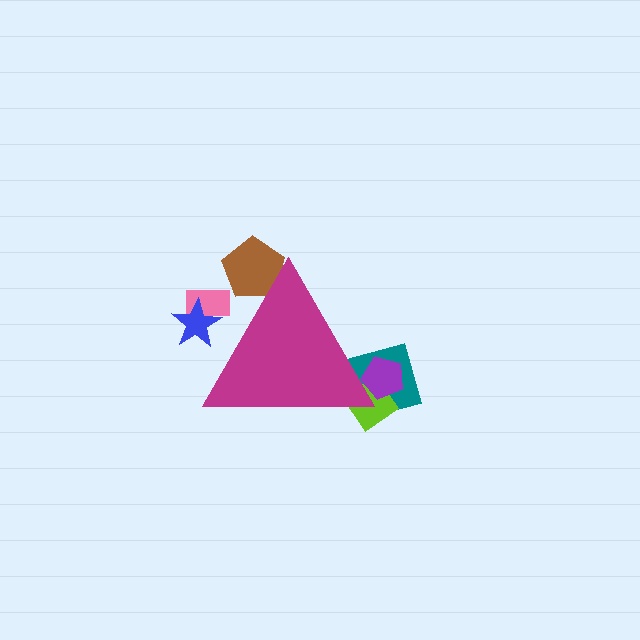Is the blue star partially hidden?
Yes, the blue star is partially hidden behind the magenta triangle.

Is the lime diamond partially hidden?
Yes, the lime diamond is partially hidden behind the magenta triangle.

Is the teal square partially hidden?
Yes, the teal square is partially hidden behind the magenta triangle.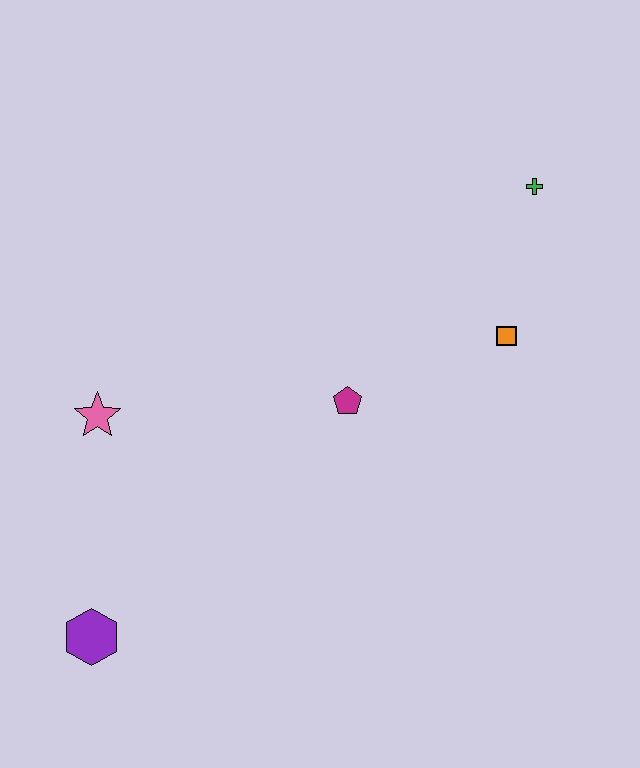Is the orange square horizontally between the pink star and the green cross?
Yes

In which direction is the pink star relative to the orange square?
The pink star is to the left of the orange square.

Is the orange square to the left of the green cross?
Yes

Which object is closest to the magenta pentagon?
The orange square is closest to the magenta pentagon.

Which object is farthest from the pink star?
The green cross is farthest from the pink star.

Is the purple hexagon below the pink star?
Yes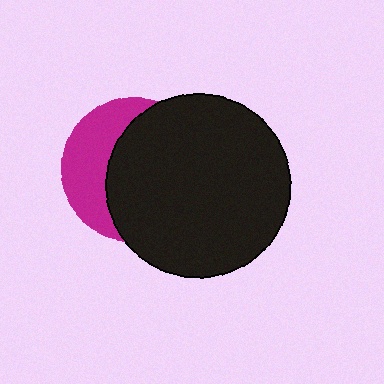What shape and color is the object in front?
The object in front is a black circle.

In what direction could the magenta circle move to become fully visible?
The magenta circle could move left. That would shift it out from behind the black circle entirely.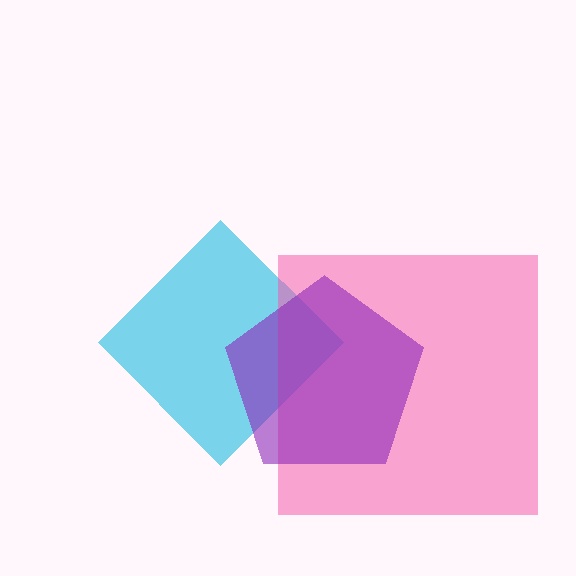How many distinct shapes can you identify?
There are 3 distinct shapes: a cyan diamond, a pink square, a purple pentagon.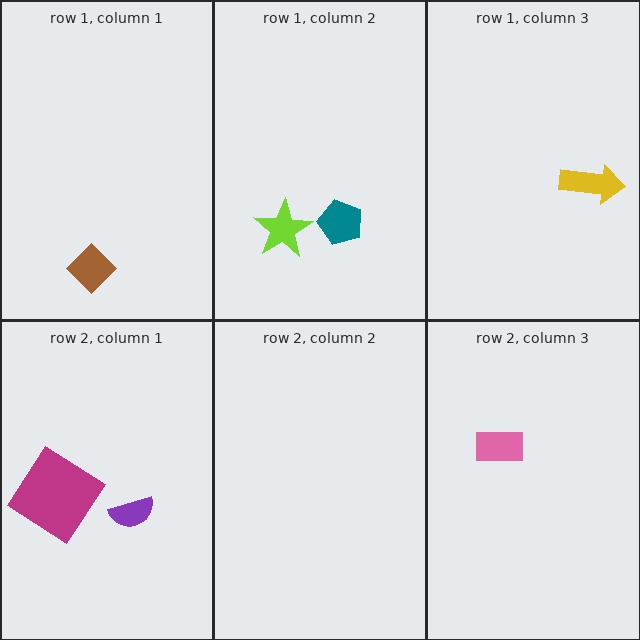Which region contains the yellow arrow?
The row 1, column 3 region.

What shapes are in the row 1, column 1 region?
The brown diamond.